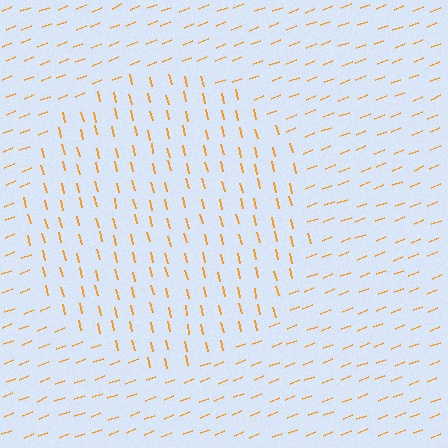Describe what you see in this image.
The image is filled with small orange line segments. A circle region in the image has lines oriented differently from the surrounding lines, creating a visible texture boundary.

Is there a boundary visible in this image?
Yes, there is a texture boundary formed by a change in line orientation.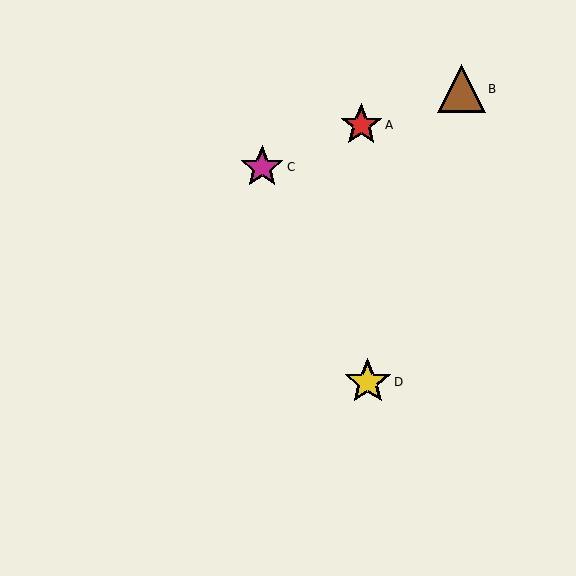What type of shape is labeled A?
Shape A is a red star.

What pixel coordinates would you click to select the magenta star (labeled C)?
Click at (262, 167) to select the magenta star C.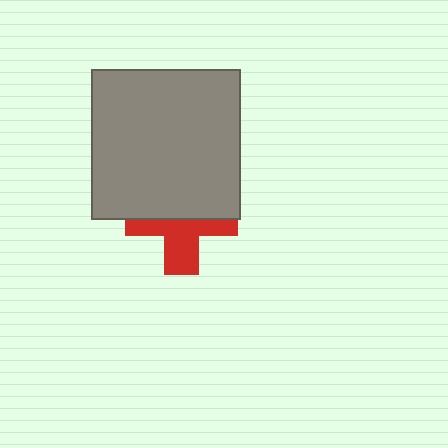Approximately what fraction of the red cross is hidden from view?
Roughly 51% of the red cross is hidden behind the gray square.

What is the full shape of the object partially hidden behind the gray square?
The partially hidden object is a red cross.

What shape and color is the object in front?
The object in front is a gray square.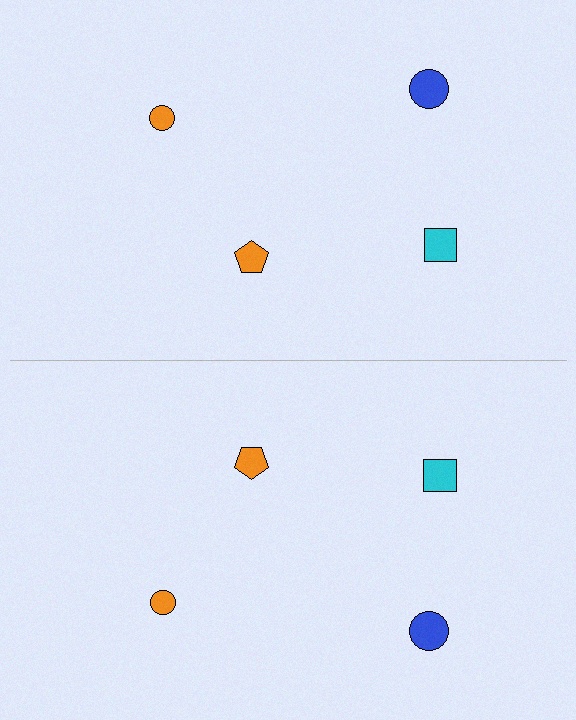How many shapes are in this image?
There are 8 shapes in this image.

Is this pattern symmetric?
Yes, this pattern has bilateral (reflection) symmetry.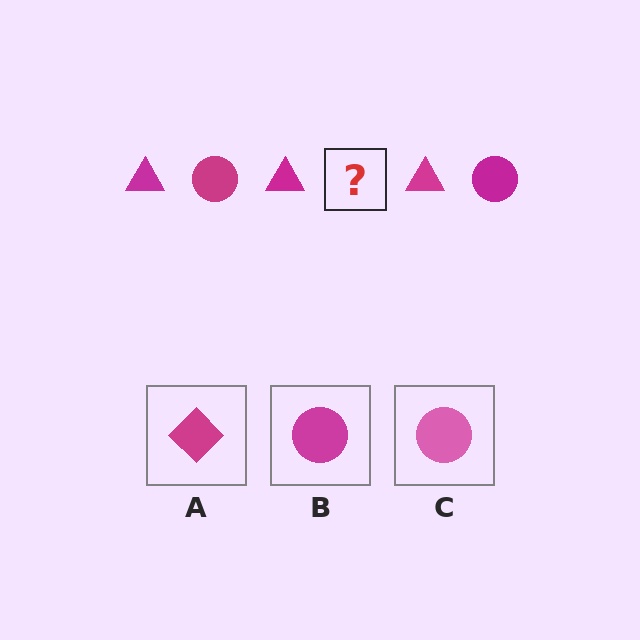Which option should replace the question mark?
Option B.